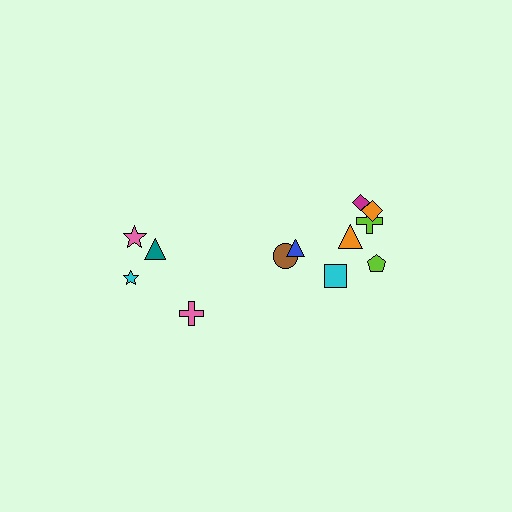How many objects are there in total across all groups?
There are 12 objects.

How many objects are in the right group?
There are 8 objects.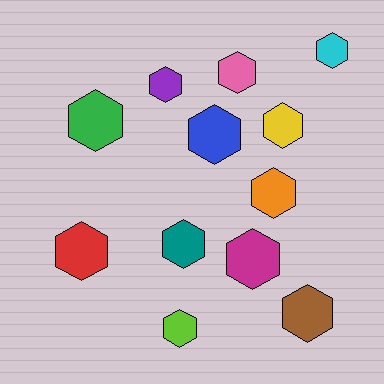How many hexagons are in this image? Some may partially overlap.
There are 12 hexagons.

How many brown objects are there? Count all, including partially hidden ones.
There is 1 brown object.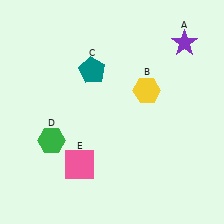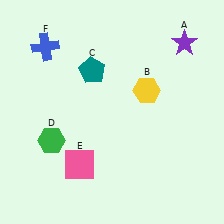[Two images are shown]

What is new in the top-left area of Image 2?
A blue cross (F) was added in the top-left area of Image 2.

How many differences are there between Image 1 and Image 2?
There is 1 difference between the two images.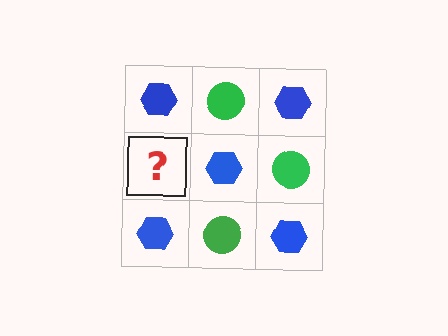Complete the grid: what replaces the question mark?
The question mark should be replaced with a green circle.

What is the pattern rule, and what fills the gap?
The rule is that it alternates blue hexagon and green circle in a checkerboard pattern. The gap should be filled with a green circle.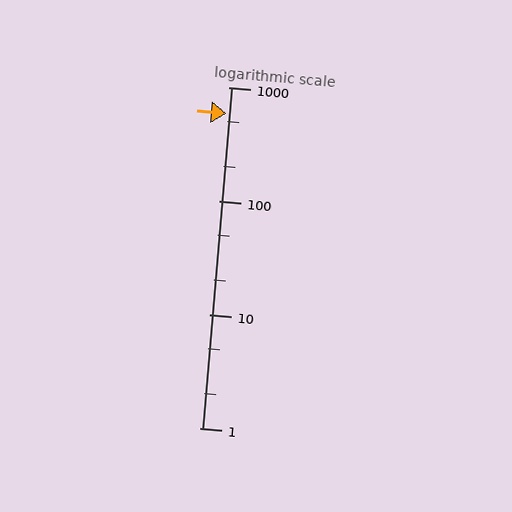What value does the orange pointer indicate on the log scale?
The pointer indicates approximately 590.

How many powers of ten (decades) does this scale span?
The scale spans 3 decades, from 1 to 1000.